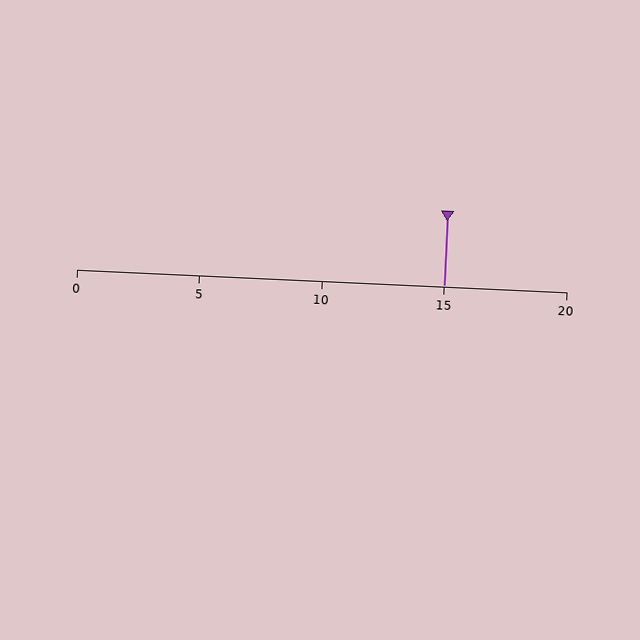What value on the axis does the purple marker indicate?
The marker indicates approximately 15.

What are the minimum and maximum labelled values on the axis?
The axis runs from 0 to 20.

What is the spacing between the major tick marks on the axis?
The major ticks are spaced 5 apart.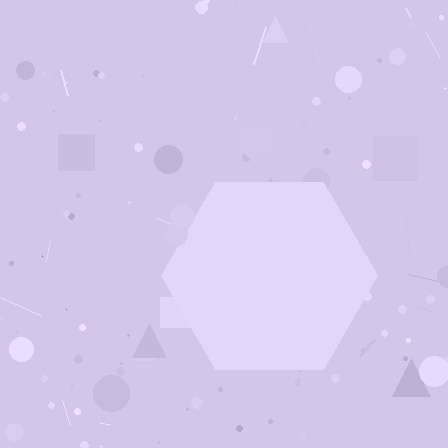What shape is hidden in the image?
A hexagon is hidden in the image.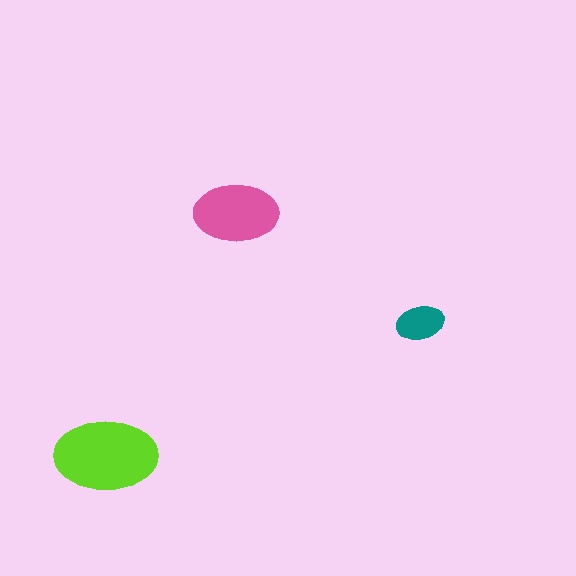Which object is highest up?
The pink ellipse is topmost.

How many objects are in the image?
There are 3 objects in the image.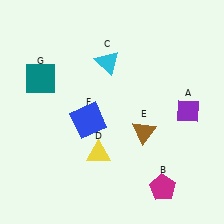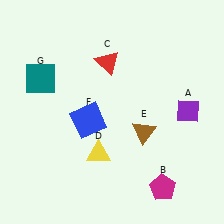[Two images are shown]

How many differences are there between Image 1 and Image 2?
There is 1 difference between the two images.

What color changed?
The triangle (C) changed from cyan in Image 1 to red in Image 2.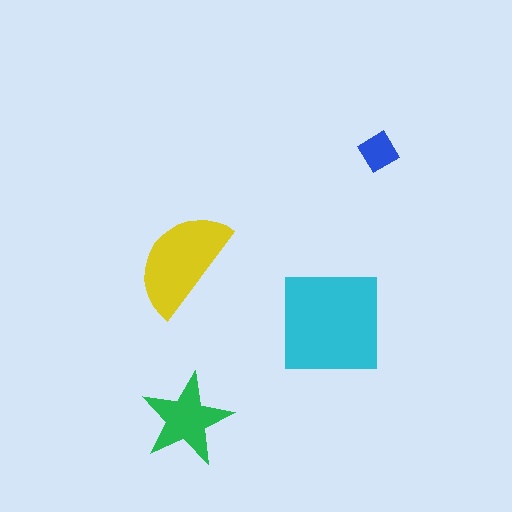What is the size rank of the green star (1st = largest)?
3rd.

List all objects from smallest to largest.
The blue diamond, the green star, the yellow semicircle, the cyan square.